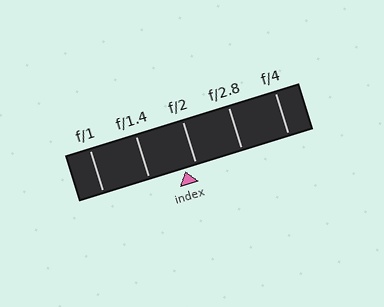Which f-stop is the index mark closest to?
The index mark is closest to f/2.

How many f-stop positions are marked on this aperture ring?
There are 5 f-stop positions marked.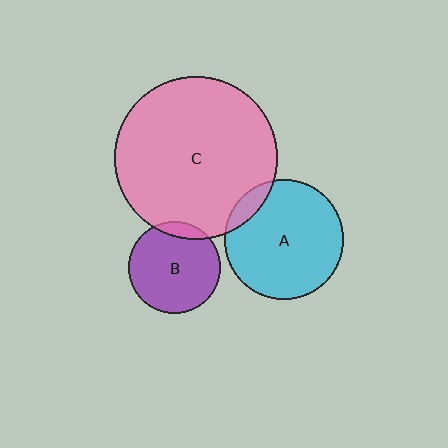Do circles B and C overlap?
Yes.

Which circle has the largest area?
Circle C (pink).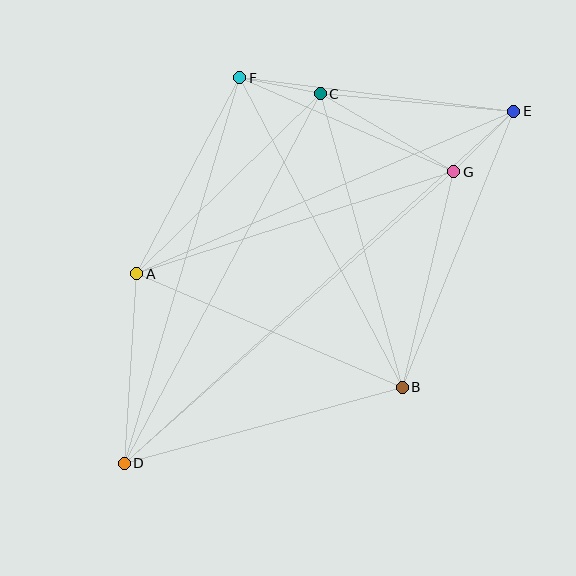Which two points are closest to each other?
Points C and F are closest to each other.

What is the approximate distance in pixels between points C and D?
The distance between C and D is approximately 418 pixels.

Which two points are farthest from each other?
Points D and E are farthest from each other.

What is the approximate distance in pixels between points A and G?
The distance between A and G is approximately 333 pixels.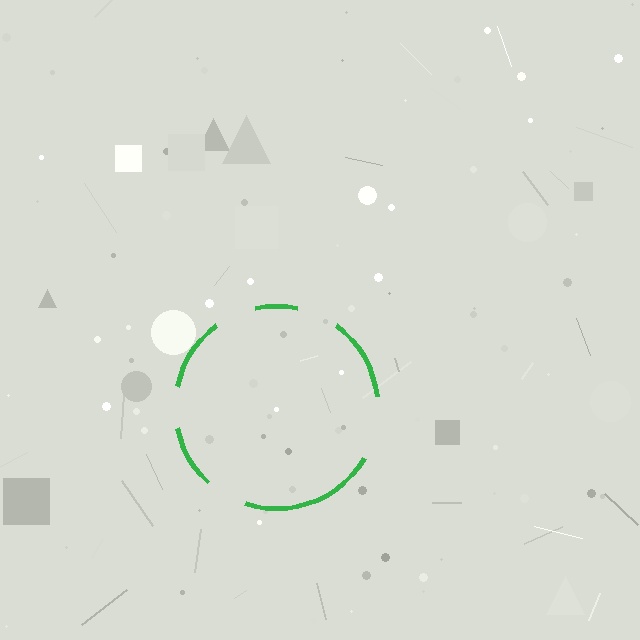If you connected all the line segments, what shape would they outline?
They would outline a circle.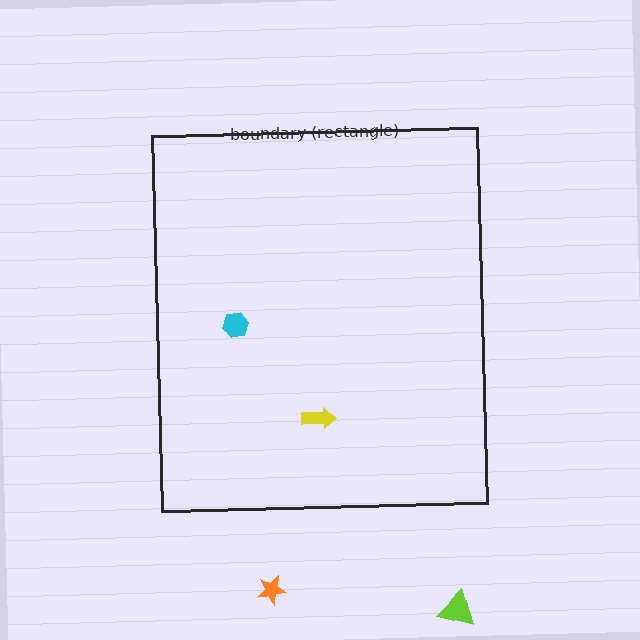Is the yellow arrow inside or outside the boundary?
Inside.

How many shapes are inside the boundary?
2 inside, 2 outside.